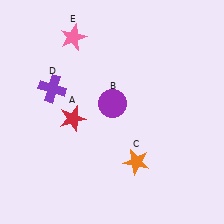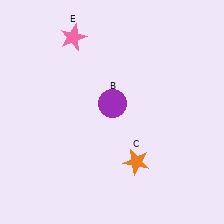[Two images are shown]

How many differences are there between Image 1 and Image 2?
There are 2 differences between the two images.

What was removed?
The red star (A), the purple cross (D) were removed in Image 2.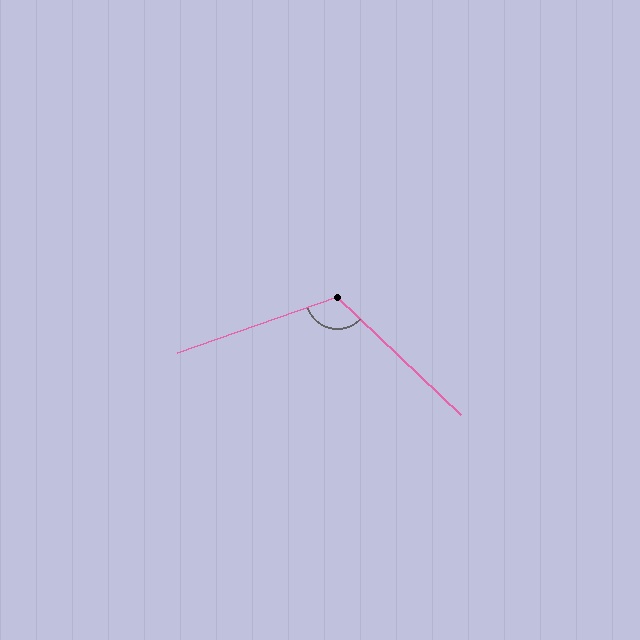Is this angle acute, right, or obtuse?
It is obtuse.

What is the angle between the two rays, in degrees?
Approximately 117 degrees.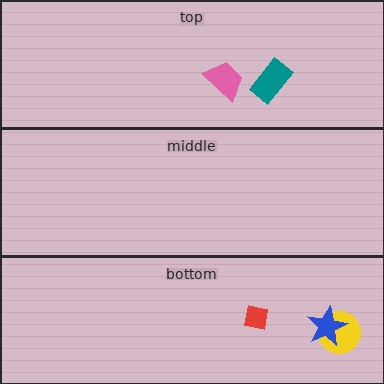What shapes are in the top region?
The teal rectangle, the pink trapezoid.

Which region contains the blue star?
The bottom region.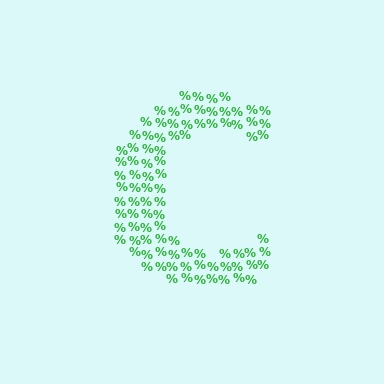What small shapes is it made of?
It is made of small percent signs.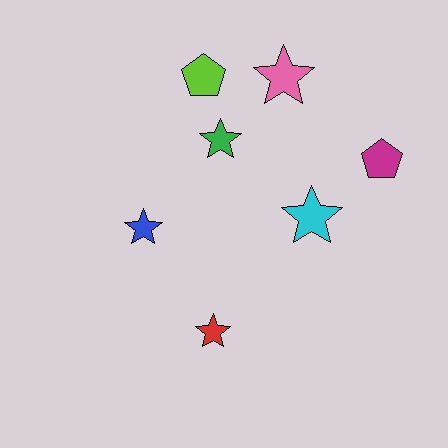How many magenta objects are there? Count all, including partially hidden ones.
There is 1 magenta object.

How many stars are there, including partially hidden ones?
There are 5 stars.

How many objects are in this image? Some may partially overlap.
There are 7 objects.